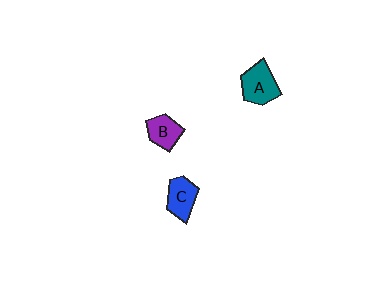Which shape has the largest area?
Shape A (teal).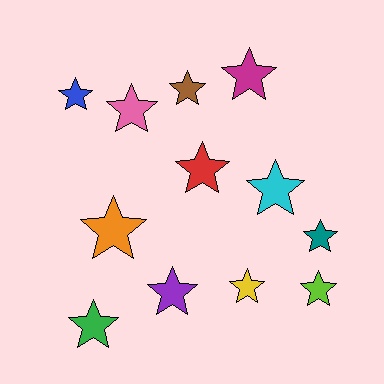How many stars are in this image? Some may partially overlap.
There are 12 stars.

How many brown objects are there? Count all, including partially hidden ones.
There is 1 brown object.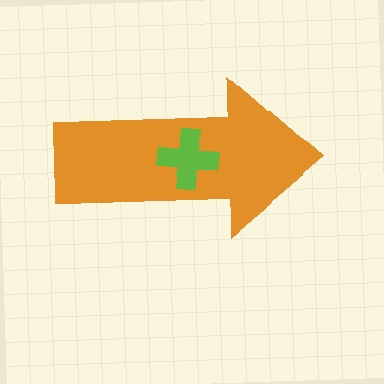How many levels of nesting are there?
2.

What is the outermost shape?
The orange arrow.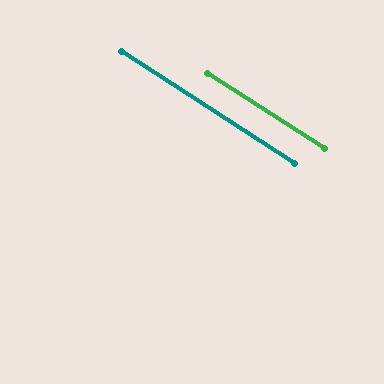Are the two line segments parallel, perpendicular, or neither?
Parallel — their directions differ by only 0.5°.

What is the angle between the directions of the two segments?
Approximately 0 degrees.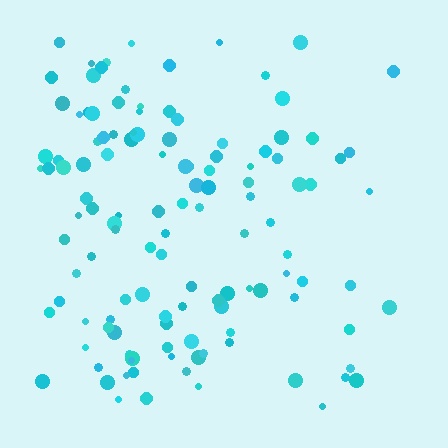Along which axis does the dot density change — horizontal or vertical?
Horizontal.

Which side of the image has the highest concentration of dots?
The left.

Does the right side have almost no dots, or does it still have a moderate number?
Still a moderate number, just noticeably fewer than the left.